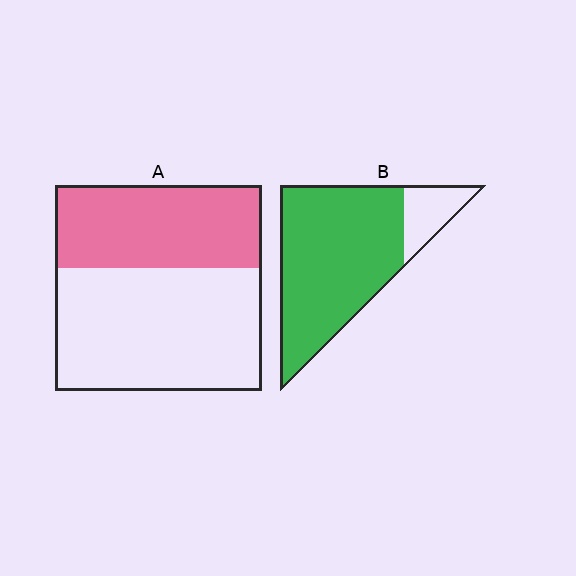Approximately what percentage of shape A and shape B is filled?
A is approximately 40% and B is approximately 85%.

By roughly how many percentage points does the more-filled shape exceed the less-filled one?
By roughly 45 percentage points (B over A).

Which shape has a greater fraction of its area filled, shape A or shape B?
Shape B.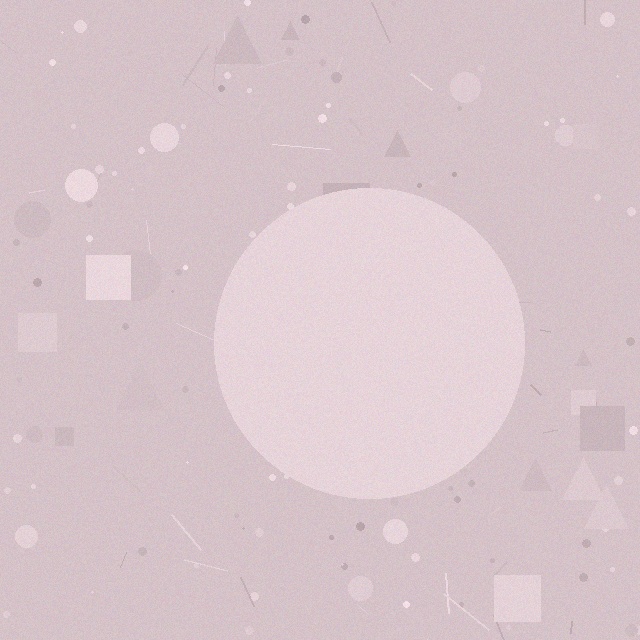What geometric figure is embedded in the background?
A circle is embedded in the background.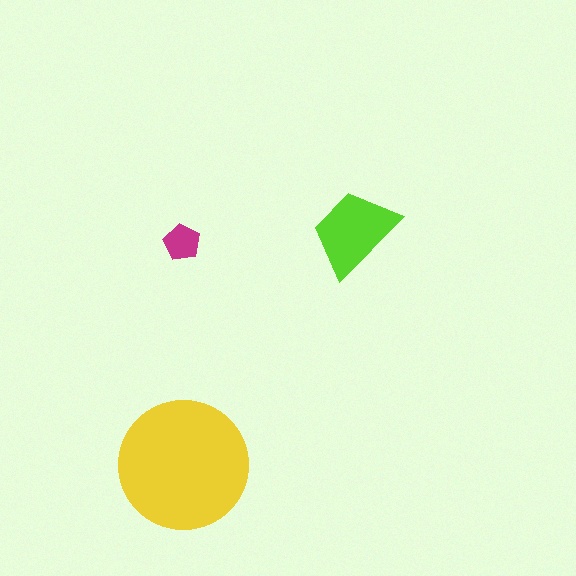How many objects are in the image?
There are 3 objects in the image.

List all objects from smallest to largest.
The magenta pentagon, the lime trapezoid, the yellow circle.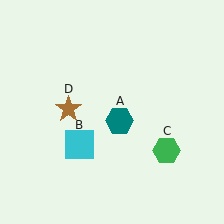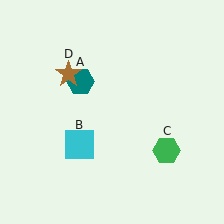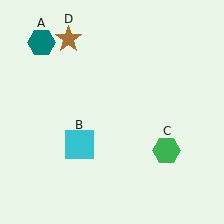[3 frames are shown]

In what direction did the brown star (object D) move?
The brown star (object D) moved up.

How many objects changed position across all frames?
2 objects changed position: teal hexagon (object A), brown star (object D).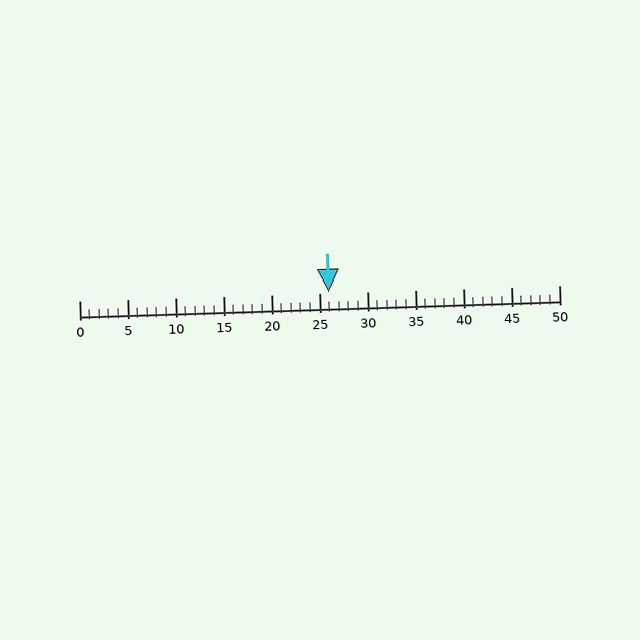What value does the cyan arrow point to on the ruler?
The cyan arrow points to approximately 26.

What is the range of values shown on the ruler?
The ruler shows values from 0 to 50.